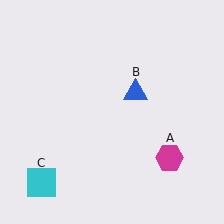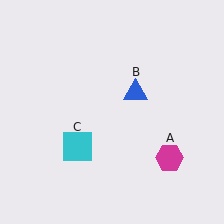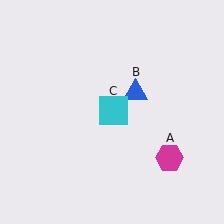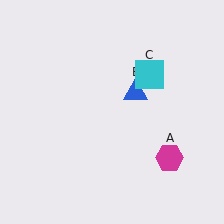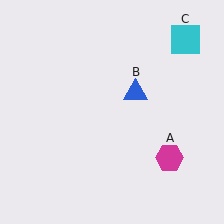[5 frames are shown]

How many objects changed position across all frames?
1 object changed position: cyan square (object C).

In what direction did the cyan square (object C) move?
The cyan square (object C) moved up and to the right.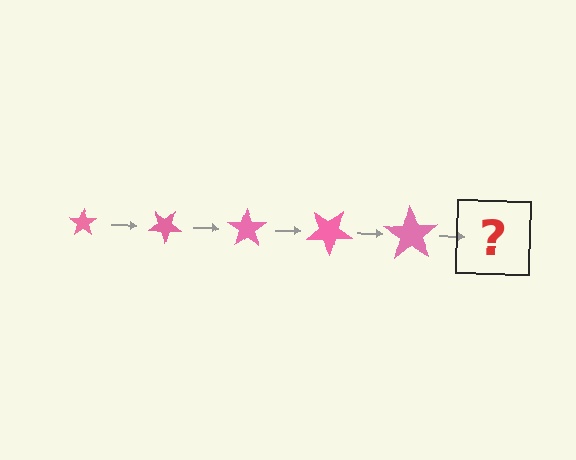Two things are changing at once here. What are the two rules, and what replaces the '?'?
The two rules are that the star grows larger each step and it rotates 35 degrees each step. The '?' should be a star, larger than the previous one and rotated 175 degrees from the start.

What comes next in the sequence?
The next element should be a star, larger than the previous one and rotated 175 degrees from the start.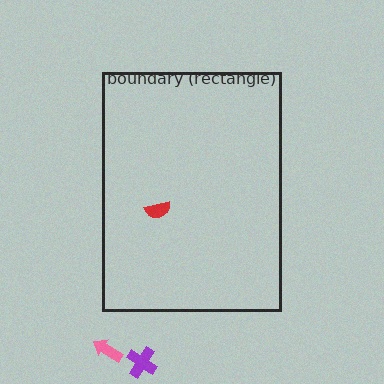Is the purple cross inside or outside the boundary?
Outside.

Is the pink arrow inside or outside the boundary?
Outside.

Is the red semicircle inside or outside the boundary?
Inside.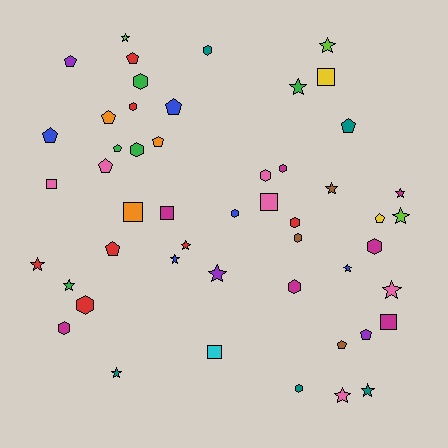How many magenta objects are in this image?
There are 7 magenta objects.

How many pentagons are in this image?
There are 13 pentagons.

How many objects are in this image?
There are 50 objects.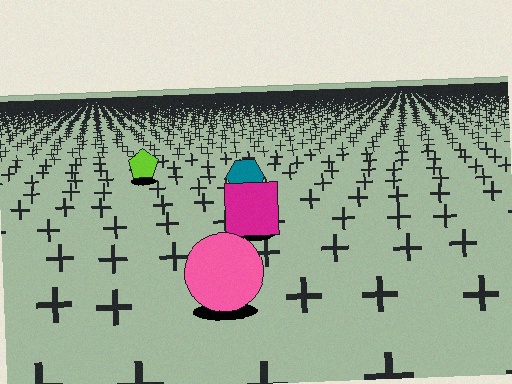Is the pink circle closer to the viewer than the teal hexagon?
Yes. The pink circle is closer — you can tell from the texture gradient: the ground texture is coarser near it.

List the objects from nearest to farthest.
From nearest to farthest: the pink circle, the magenta square, the teal hexagon, the lime pentagon.